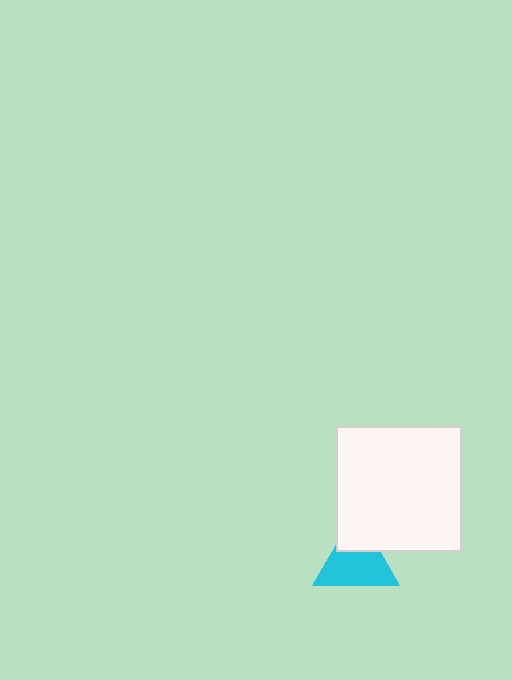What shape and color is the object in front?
The object in front is a white square.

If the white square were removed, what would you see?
You would see the complete cyan triangle.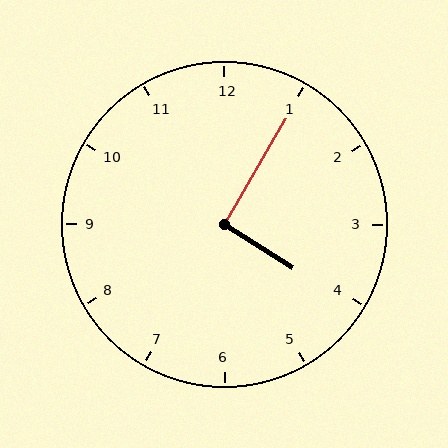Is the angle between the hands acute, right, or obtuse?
It is right.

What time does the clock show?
4:05.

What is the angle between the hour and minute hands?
Approximately 92 degrees.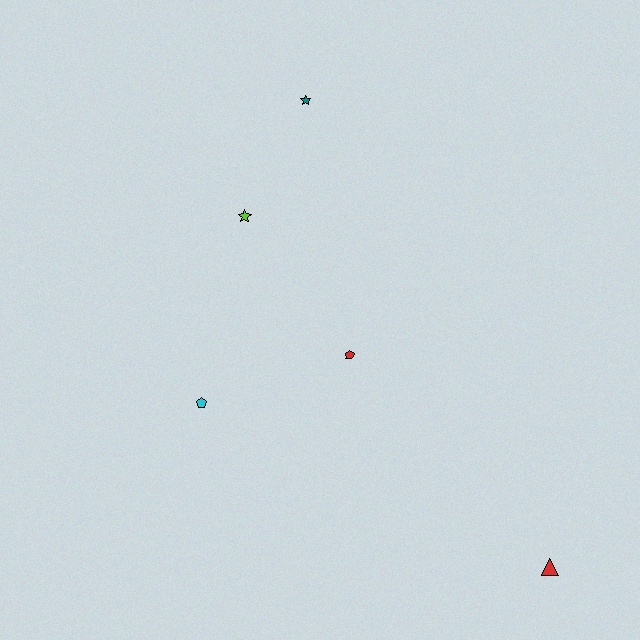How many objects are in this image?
There are 5 objects.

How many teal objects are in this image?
There is 1 teal object.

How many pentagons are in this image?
There are 2 pentagons.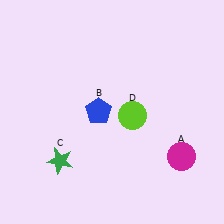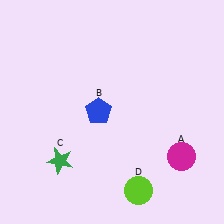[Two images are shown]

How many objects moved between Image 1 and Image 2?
1 object moved between the two images.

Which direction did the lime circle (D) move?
The lime circle (D) moved down.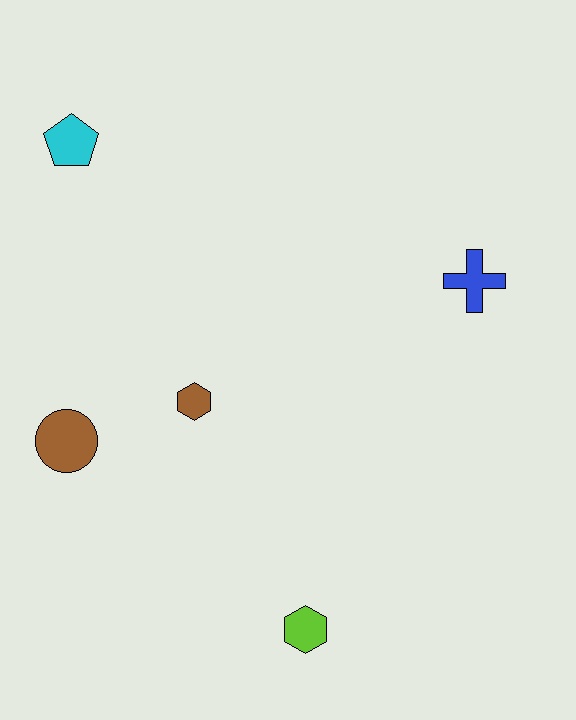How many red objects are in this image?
There are no red objects.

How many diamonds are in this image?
There are no diamonds.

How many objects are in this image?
There are 5 objects.